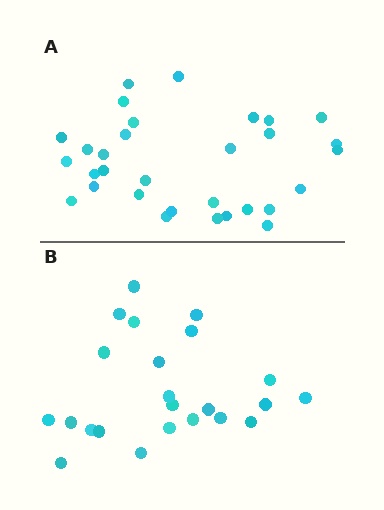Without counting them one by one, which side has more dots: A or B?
Region A (the top region) has more dots.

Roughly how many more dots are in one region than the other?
Region A has roughly 8 or so more dots than region B.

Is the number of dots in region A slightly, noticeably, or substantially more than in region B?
Region A has noticeably more, but not dramatically so. The ratio is roughly 1.3 to 1.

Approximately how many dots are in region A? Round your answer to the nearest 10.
About 30 dots. (The exact count is 31, which rounds to 30.)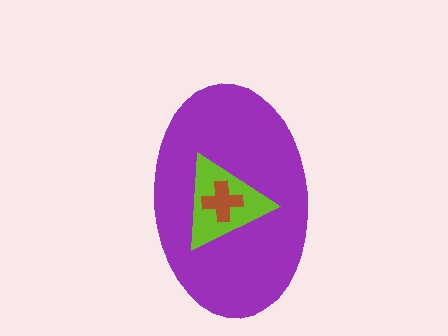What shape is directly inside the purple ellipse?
The lime triangle.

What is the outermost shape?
The purple ellipse.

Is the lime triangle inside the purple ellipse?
Yes.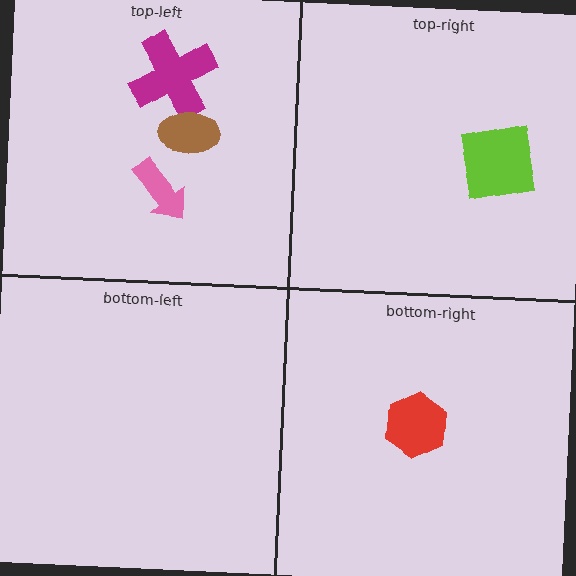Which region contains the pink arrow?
The top-left region.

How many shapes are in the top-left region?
3.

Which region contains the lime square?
The top-right region.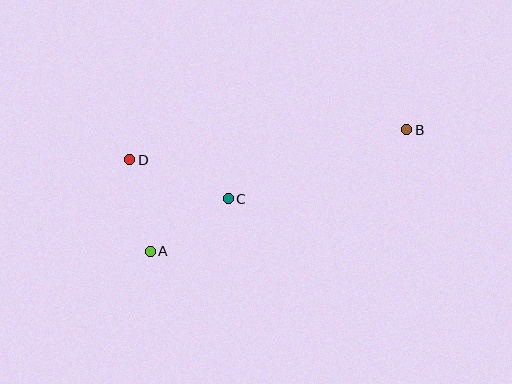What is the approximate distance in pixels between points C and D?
The distance between C and D is approximately 106 pixels.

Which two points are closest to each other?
Points A and D are closest to each other.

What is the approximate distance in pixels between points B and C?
The distance between B and C is approximately 192 pixels.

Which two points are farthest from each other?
Points A and B are farthest from each other.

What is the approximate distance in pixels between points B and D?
The distance between B and D is approximately 279 pixels.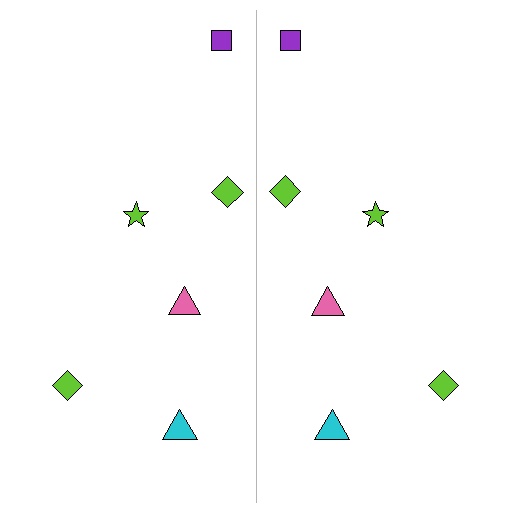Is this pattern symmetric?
Yes, this pattern has bilateral (reflection) symmetry.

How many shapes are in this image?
There are 12 shapes in this image.